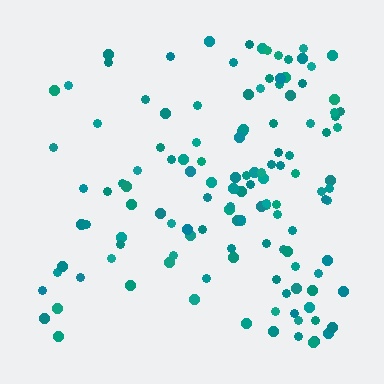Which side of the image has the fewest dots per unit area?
The left.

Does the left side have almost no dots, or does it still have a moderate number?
Still a moderate number, just noticeably fewer than the right.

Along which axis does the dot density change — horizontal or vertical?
Horizontal.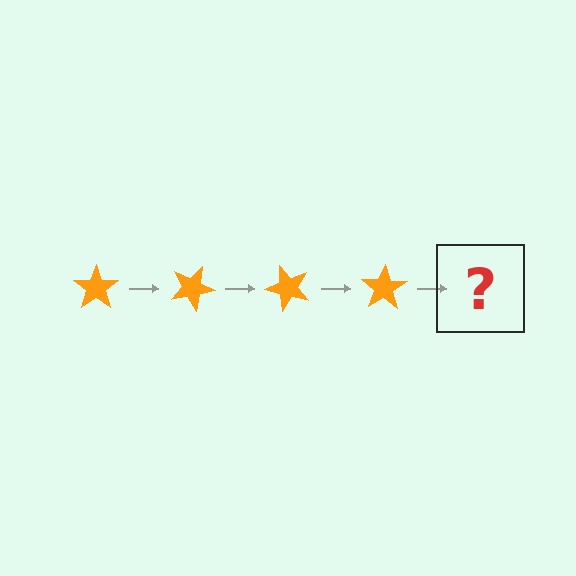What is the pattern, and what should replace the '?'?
The pattern is that the star rotates 25 degrees each step. The '?' should be an orange star rotated 100 degrees.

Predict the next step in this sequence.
The next step is an orange star rotated 100 degrees.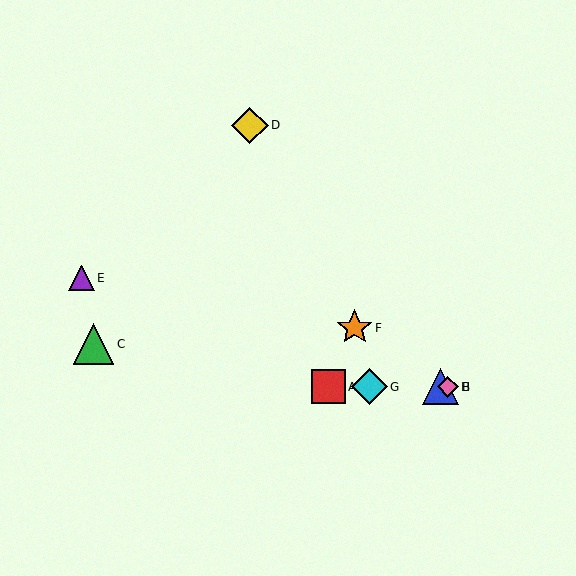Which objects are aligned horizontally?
Objects A, B, G, H are aligned horizontally.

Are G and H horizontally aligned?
Yes, both are at y≈387.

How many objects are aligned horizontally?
4 objects (A, B, G, H) are aligned horizontally.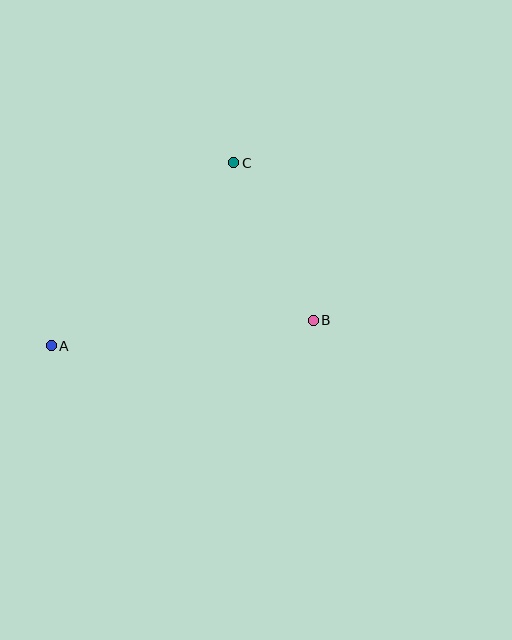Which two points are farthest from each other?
Points A and B are farthest from each other.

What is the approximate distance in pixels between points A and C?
The distance between A and C is approximately 259 pixels.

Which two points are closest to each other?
Points B and C are closest to each other.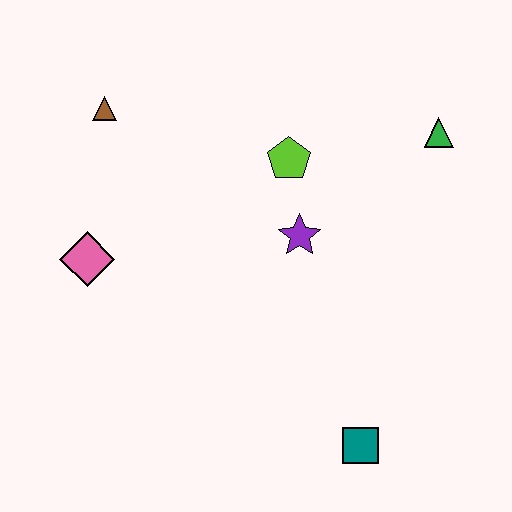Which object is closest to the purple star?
The lime pentagon is closest to the purple star.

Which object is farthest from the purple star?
The brown triangle is farthest from the purple star.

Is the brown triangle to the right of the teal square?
No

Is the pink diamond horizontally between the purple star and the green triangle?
No